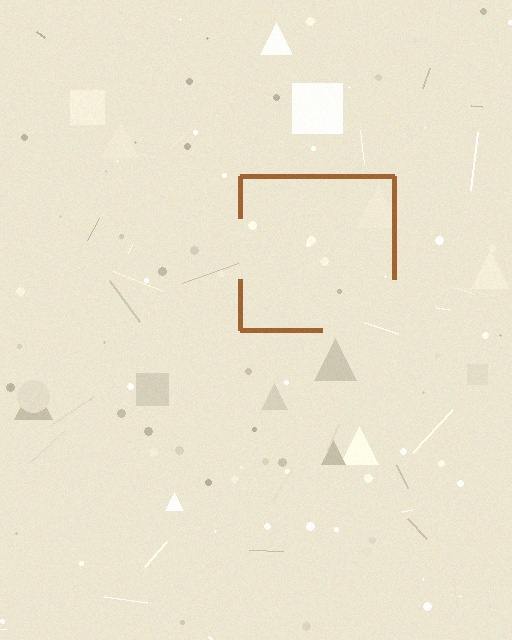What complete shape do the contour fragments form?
The contour fragments form a square.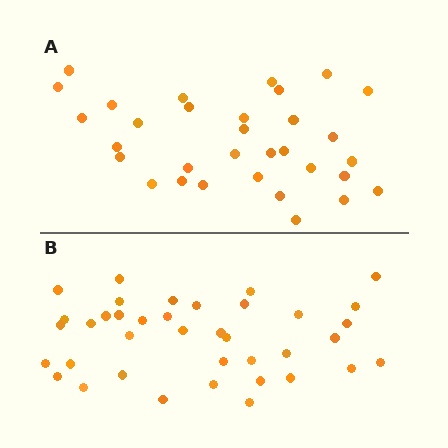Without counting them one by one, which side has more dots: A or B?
Region B (the bottom region) has more dots.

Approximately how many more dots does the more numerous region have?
Region B has about 6 more dots than region A.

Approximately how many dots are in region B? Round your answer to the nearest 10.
About 40 dots. (The exact count is 38, which rounds to 40.)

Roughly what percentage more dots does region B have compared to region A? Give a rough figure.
About 20% more.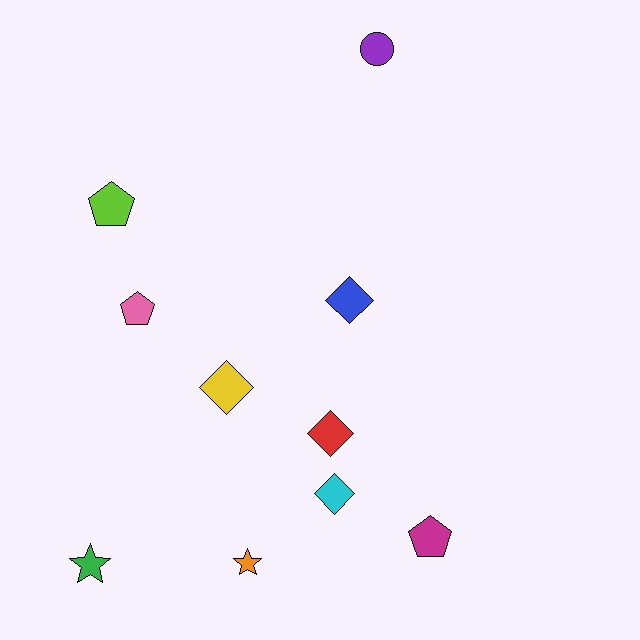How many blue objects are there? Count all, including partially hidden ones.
There is 1 blue object.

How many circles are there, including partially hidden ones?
There is 1 circle.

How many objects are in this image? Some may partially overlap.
There are 10 objects.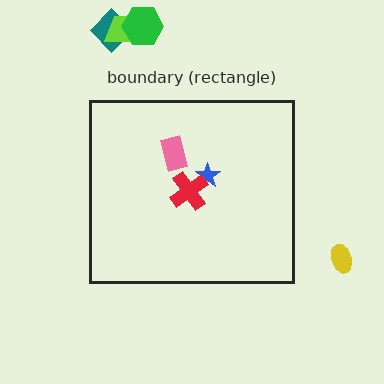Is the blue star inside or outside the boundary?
Inside.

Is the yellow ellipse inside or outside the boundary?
Outside.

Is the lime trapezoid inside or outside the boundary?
Outside.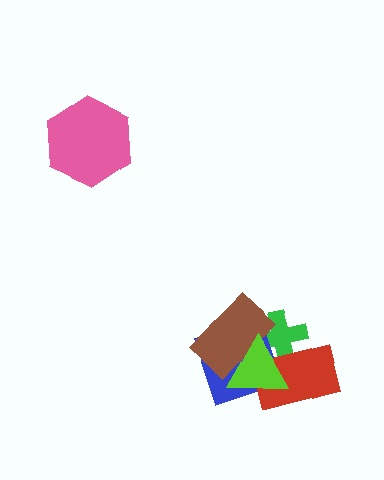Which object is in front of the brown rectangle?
The lime triangle is in front of the brown rectangle.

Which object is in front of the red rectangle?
The lime triangle is in front of the red rectangle.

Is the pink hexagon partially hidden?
No, no other shape covers it.